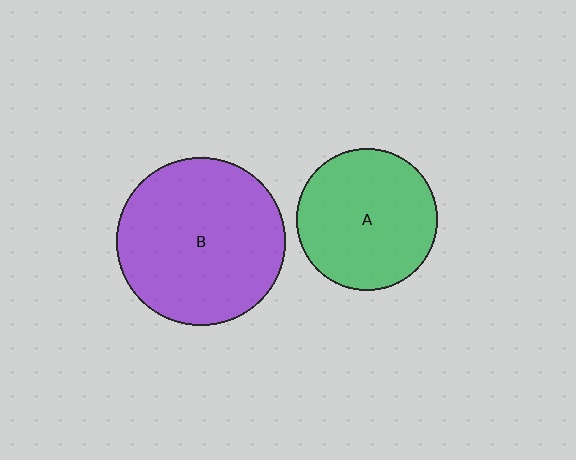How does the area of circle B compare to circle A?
Approximately 1.4 times.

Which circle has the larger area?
Circle B (purple).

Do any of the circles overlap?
No, none of the circles overlap.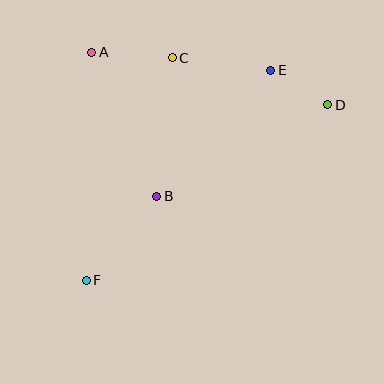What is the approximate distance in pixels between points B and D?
The distance between B and D is approximately 194 pixels.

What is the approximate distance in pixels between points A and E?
The distance between A and E is approximately 180 pixels.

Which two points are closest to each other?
Points D and E are closest to each other.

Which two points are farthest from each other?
Points D and F are farthest from each other.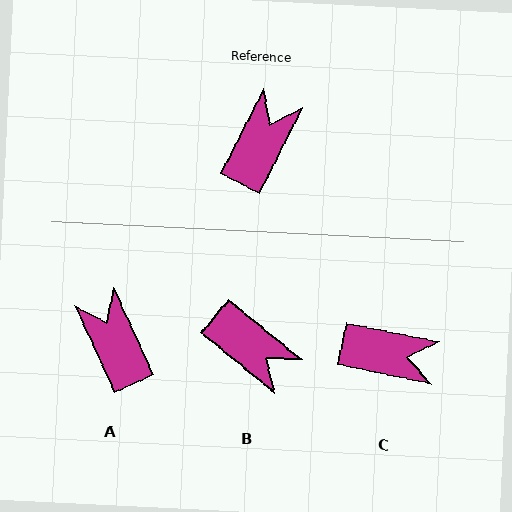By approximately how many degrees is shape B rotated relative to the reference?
Approximately 102 degrees clockwise.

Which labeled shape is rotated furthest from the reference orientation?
B, about 102 degrees away.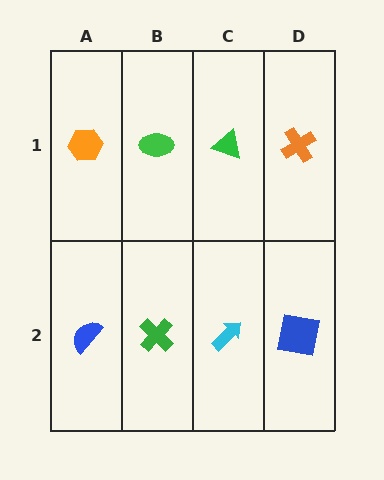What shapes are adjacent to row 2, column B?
A green ellipse (row 1, column B), a blue semicircle (row 2, column A), a cyan arrow (row 2, column C).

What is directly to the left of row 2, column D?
A cyan arrow.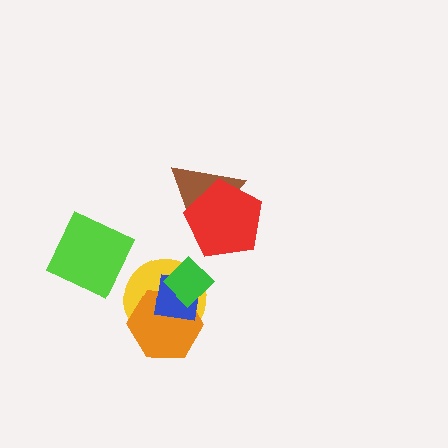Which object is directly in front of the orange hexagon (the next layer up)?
The blue square is directly in front of the orange hexagon.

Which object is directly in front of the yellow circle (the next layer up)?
The orange hexagon is directly in front of the yellow circle.